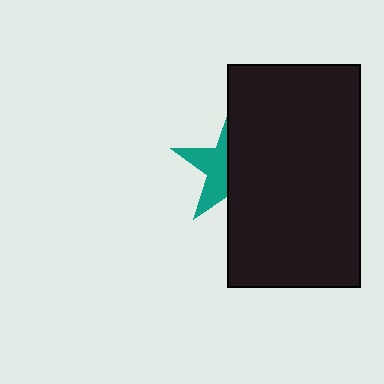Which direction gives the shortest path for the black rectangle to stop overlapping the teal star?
Moving right gives the shortest separation.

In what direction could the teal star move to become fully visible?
The teal star could move left. That would shift it out from behind the black rectangle entirely.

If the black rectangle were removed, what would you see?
You would see the complete teal star.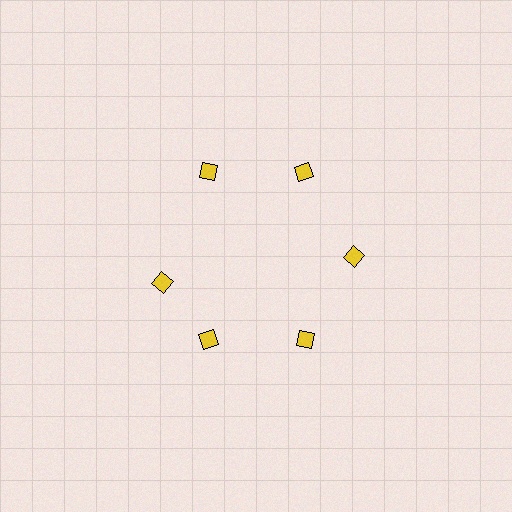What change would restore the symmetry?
The symmetry would be restored by rotating it back into even spacing with its neighbors so that all 6 diamonds sit at equal angles and equal distance from the center.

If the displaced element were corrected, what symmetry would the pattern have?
It would have 6-fold rotational symmetry — the pattern would map onto itself every 60 degrees.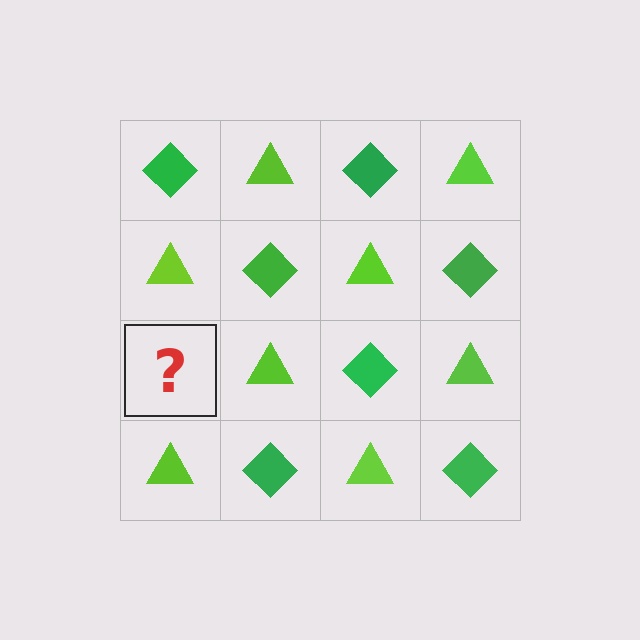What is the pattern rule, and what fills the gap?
The rule is that it alternates green diamond and lime triangle in a checkerboard pattern. The gap should be filled with a green diamond.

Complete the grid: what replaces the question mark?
The question mark should be replaced with a green diamond.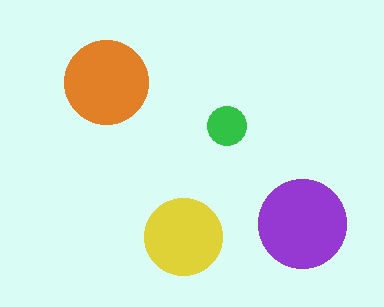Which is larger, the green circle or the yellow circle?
The yellow one.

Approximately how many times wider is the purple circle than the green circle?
About 2.5 times wider.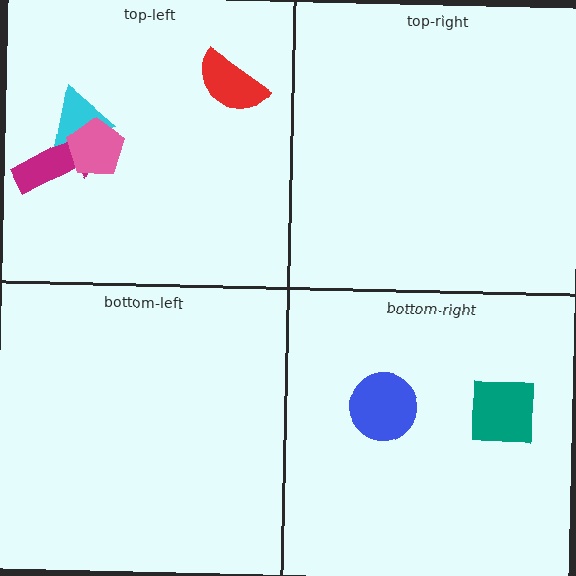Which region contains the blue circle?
The bottom-right region.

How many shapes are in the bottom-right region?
2.